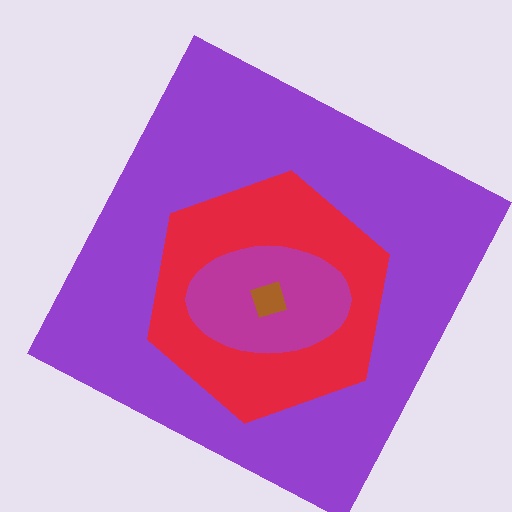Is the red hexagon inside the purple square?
Yes.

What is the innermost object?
The brown diamond.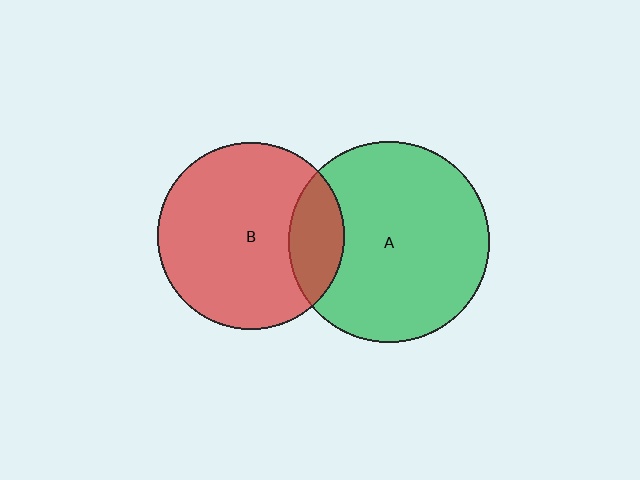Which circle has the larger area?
Circle A (green).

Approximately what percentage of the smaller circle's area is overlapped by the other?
Approximately 20%.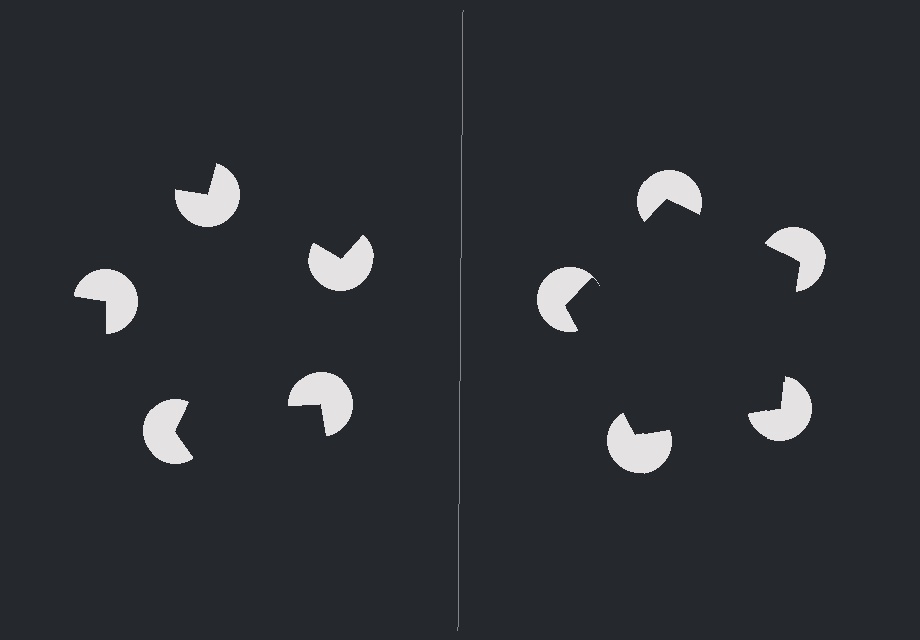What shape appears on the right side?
An illusory pentagon.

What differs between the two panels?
The pac-man discs are positioned identically on both sides; only the wedge orientations differ. On the right they align to a pentagon; on the left they are misaligned.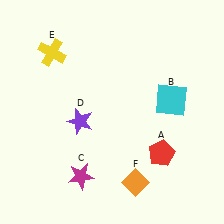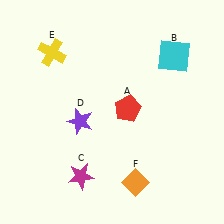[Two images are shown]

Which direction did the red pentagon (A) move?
The red pentagon (A) moved up.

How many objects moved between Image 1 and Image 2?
2 objects moved between the two images.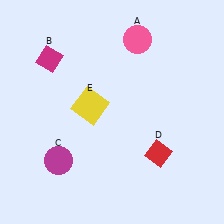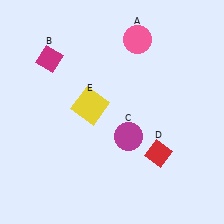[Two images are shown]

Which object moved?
The magenta circle (C) moved right.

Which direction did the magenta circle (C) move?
The magenta circle (C) moved right.